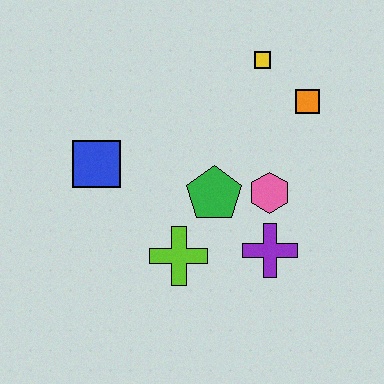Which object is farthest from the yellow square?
The lime cross is farthest from the yellow square.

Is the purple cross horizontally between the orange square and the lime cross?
Yes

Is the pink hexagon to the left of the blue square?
No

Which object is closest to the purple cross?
The pink hexagon is closest to the purple cross.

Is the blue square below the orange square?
Yes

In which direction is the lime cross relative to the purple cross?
The lime cross is to the left of the purple cross.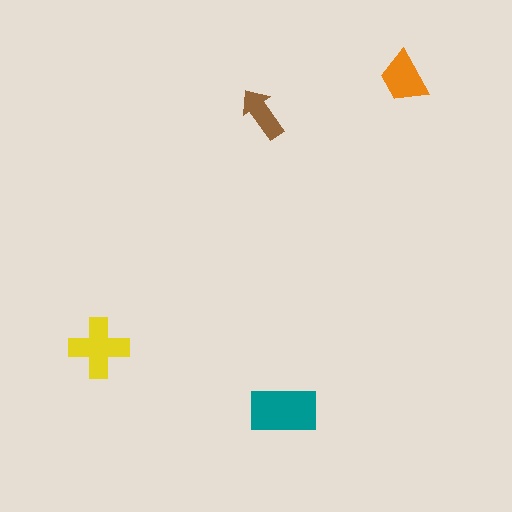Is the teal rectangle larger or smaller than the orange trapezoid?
Larger.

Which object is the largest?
The teal rectangle.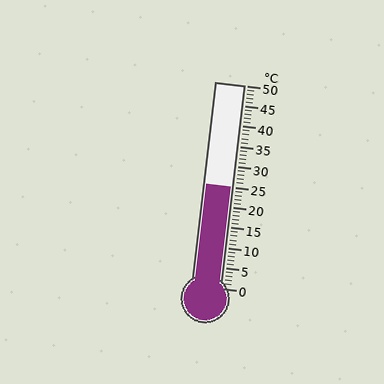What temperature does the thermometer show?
The thermometer shows approximately 25°C.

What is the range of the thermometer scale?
The thermometer scale ranges from 0°C to 50°C.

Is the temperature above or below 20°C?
The temperature is above 20°C.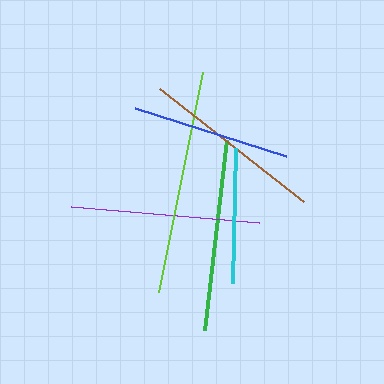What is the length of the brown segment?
The brown segment is approximately 184 pixels long.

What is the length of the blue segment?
The blue segment is approximately 159 pixels long.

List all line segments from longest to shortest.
From longest to shortest: lime, green, purple, brown, blue, cyan.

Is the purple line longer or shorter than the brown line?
The purple line is longer than the brown line.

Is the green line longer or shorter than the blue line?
The green line is longer than the blue line.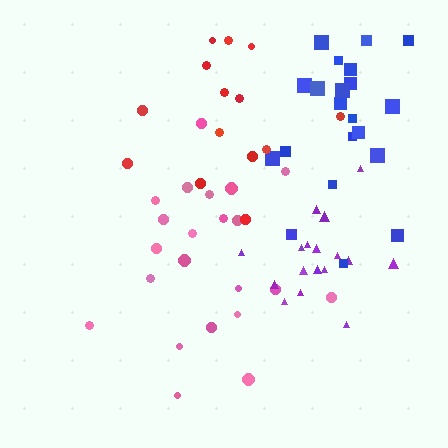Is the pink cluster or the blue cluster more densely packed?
Blue.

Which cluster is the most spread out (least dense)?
Red.